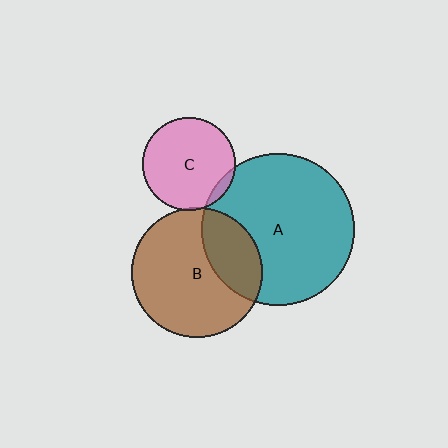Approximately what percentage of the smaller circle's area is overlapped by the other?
Approximately 5%.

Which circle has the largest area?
Circle A (teal).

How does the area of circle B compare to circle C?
Approximately 2.0 times.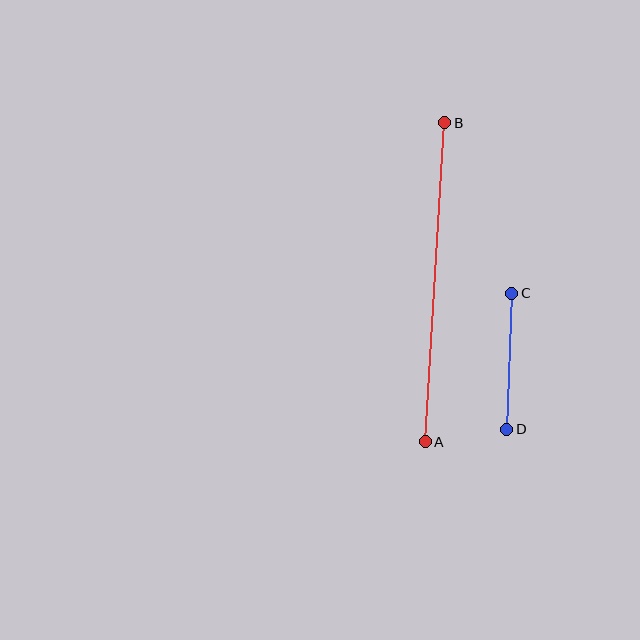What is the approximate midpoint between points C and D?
The midpoint is at approximately (509, 361) pixels.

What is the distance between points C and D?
The distance is approximately 136 pixels.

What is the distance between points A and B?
The distance is approximately 320 pixels.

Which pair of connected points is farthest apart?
Points A and B are farthest apart.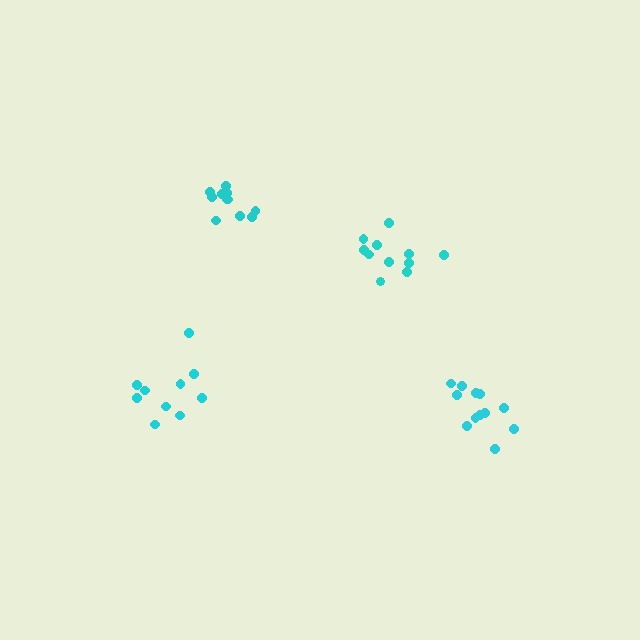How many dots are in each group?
Group 1: 12 dots, Group 2: 11 dots, Group 3: 11 dots, Group 4: 10 dots (44 total).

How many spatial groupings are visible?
There are 4 spatial groupings.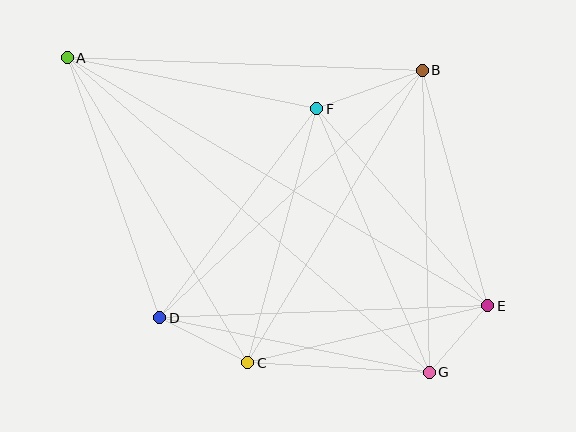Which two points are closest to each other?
Points E and G are closest to each other.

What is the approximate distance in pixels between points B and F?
The distance between B and F is approximately 112 pixels.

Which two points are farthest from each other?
Points A and E are farthest from each other.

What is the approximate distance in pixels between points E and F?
The distance between E and F is approximately 261 pixels.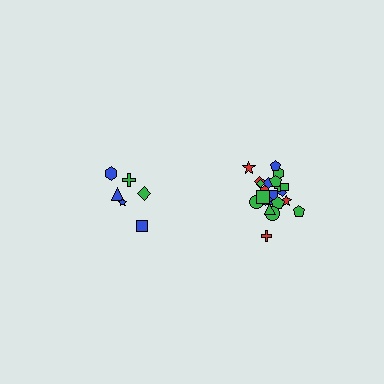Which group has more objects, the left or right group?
The right group.